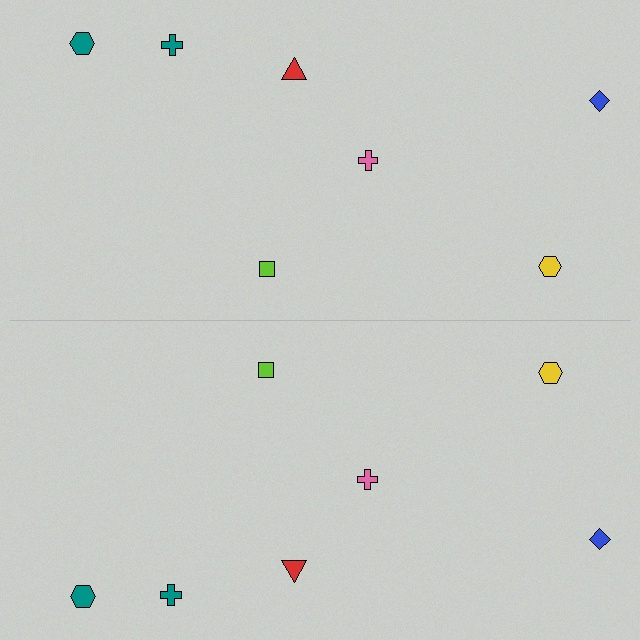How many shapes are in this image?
There are 14 shapes in this image.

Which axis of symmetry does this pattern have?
The pattern has a horizontal axis of symmetry running through the center of the image.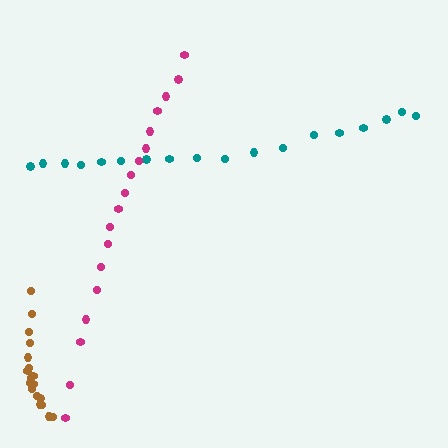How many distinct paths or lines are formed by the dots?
There are 3 distinct paths.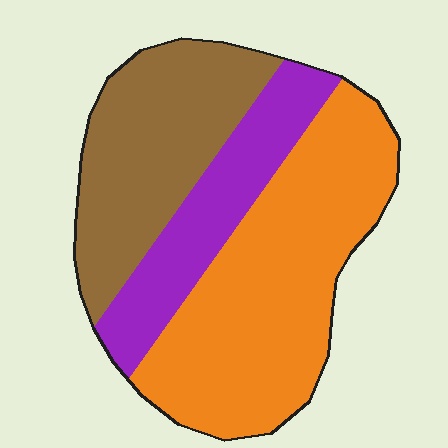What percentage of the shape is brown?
Brown takes up about one third (1/3) of the shape.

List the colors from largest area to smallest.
From largest to smallest: orange, brown, purple.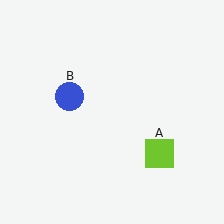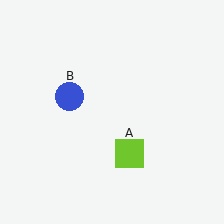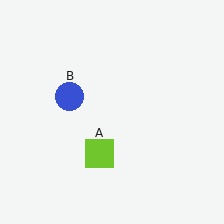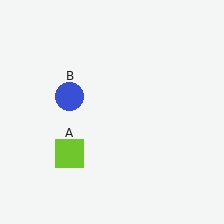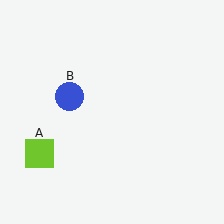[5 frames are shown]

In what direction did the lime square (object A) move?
The lime square (object A) moved left.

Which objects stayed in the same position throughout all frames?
Blue circle (object B) remained stationary.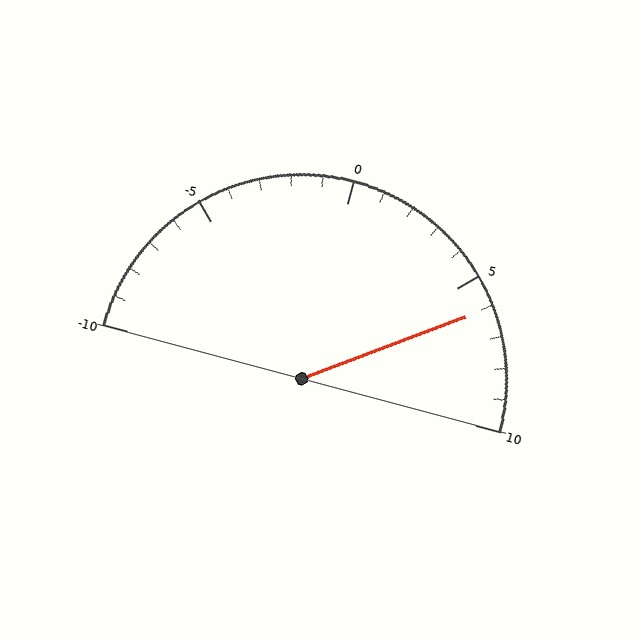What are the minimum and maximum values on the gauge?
The gauge ranges from -10 to 10.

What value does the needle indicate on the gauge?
The needle indicates approximately 6.